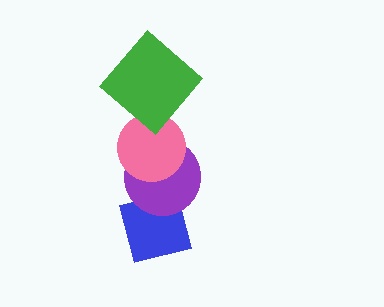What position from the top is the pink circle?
The pink circle is 2nd from the top.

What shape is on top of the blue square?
The purple circle is on top of the blue square.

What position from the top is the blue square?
The blue square is 4th from the top.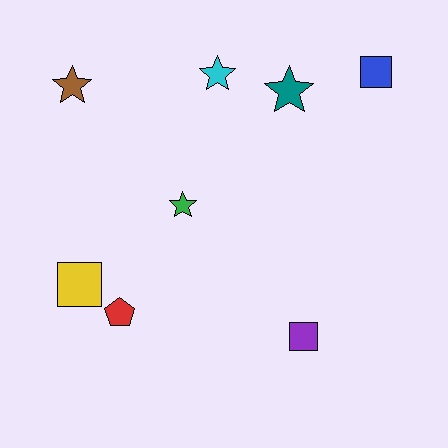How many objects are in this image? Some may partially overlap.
There are 8 objects.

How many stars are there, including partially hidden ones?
There are 4 stars.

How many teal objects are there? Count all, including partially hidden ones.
There is 1 teal object.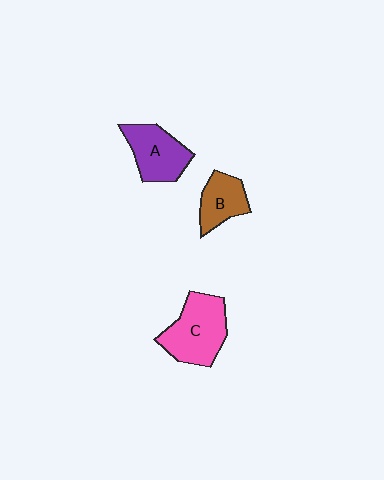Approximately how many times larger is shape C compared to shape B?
Approximately 1.7 times.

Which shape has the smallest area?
Shape B (brown).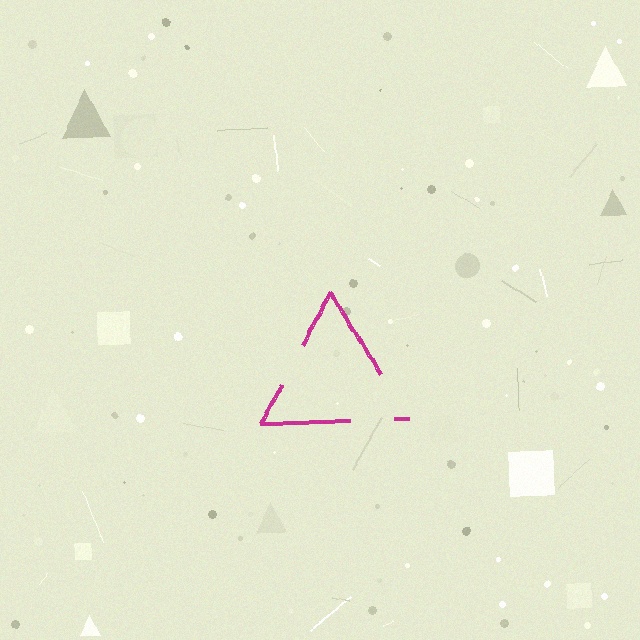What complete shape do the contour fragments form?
The contour fragments form a triangle.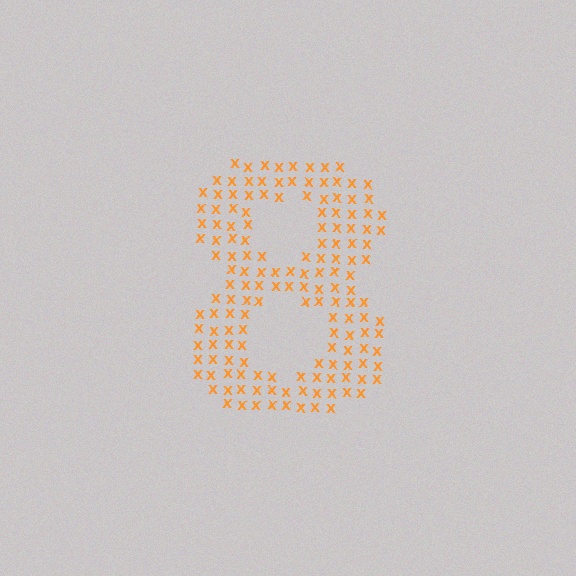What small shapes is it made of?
It is made of small letter X's.